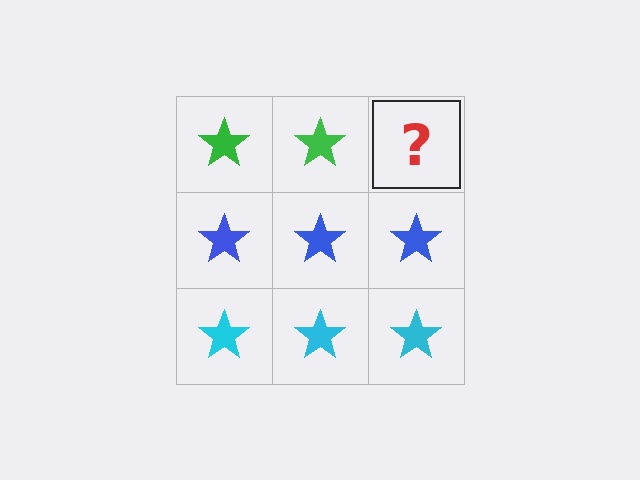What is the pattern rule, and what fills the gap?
The rule is that each row has a consistent color. The gap should be filled with a green star.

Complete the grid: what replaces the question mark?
The question mark should be replaced with a green star.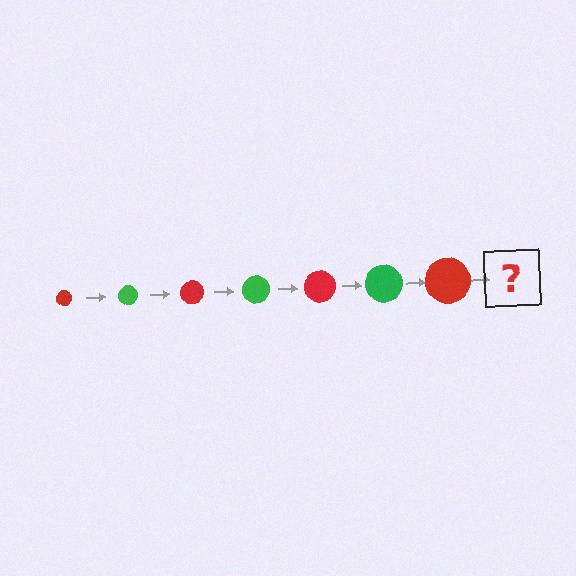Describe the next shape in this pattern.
It should be a green circle, larger than the previous one.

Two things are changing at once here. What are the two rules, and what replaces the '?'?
The two rules are that the circle grows larger each step and the color cycles through red and green. The '?' should be a green circle, larger than the previous one.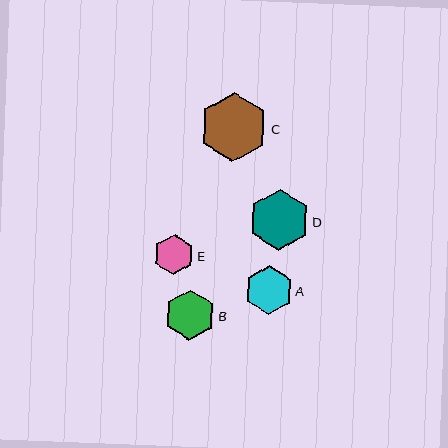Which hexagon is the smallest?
Hexagon E is the smallest with a size of approximately 40 pixels.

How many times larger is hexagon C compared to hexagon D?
Hexagon C is approximately 1.1 times the size of hexagon D.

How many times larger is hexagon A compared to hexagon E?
Hexagon A is approximately 1.2 times the size of hexagon E.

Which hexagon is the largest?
Hexagon C is the largest with a size of approximately 69 pixels.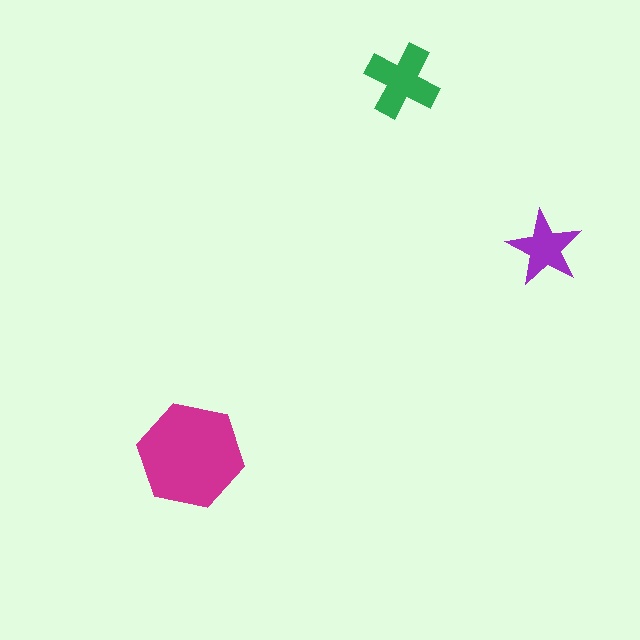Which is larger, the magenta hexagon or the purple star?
The magenta hexagon.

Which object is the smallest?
The purple star.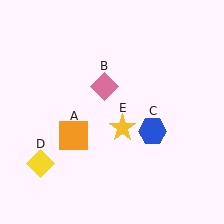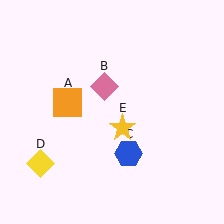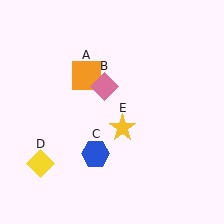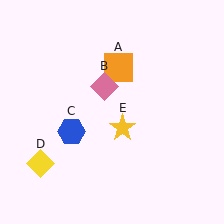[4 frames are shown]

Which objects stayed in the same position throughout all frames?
Pink diamond (object B) and yellow diamond (object D) and yellow star (object E) remained stationary.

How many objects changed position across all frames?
2 objects changed position: orange square (object A), blue hexagon (object C).